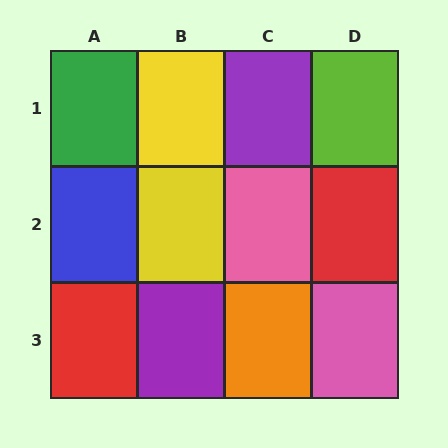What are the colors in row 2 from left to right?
Blue, yellow, pink, red.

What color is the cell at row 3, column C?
Orange.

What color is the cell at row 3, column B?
Purple.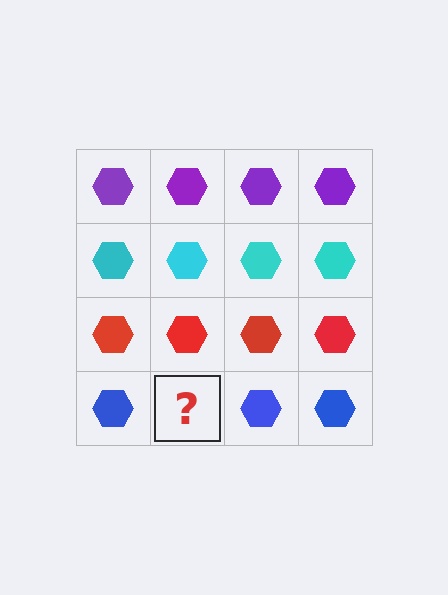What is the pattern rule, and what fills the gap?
The rule is that each row has a consistent color. The gap should be filled with a blue hexagon.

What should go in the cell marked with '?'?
The missing cell should contain a blue hexagon.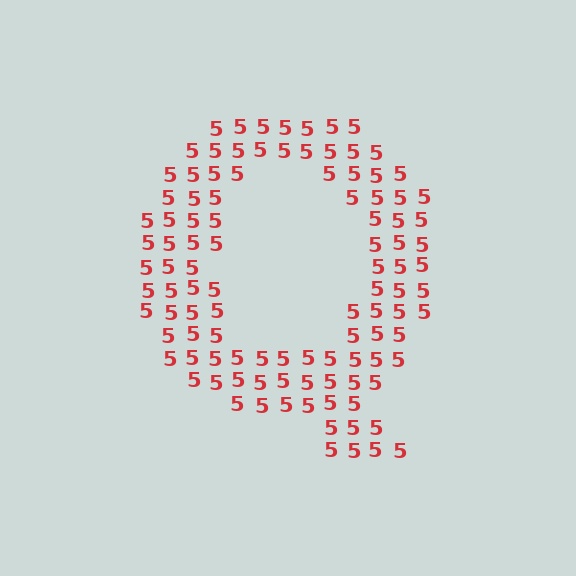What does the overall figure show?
The overall figure shows the letter Q.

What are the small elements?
The small elements are digit 5's.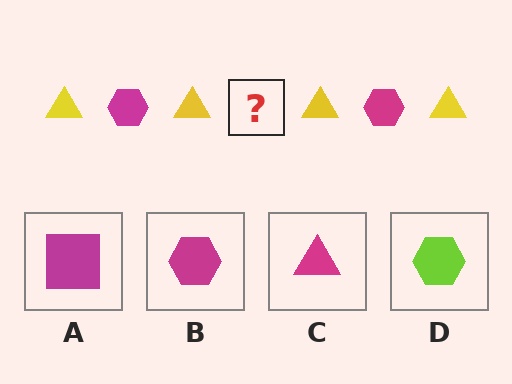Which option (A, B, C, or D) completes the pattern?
B.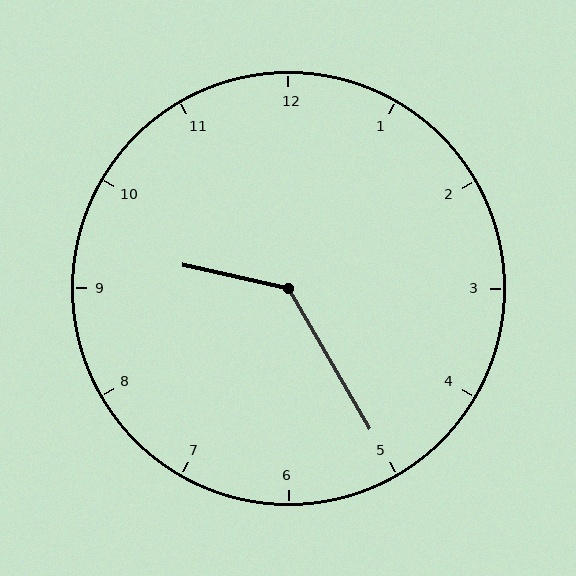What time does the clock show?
9:25.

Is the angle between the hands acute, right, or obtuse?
It is obtuse.